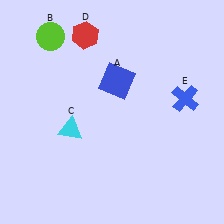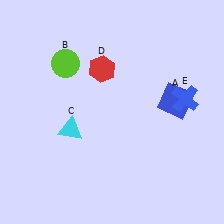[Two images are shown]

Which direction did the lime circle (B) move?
The lime circle (B) moved down.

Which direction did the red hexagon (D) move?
The red hexagon (D) moved down.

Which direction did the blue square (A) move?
The blue square (A) moved right.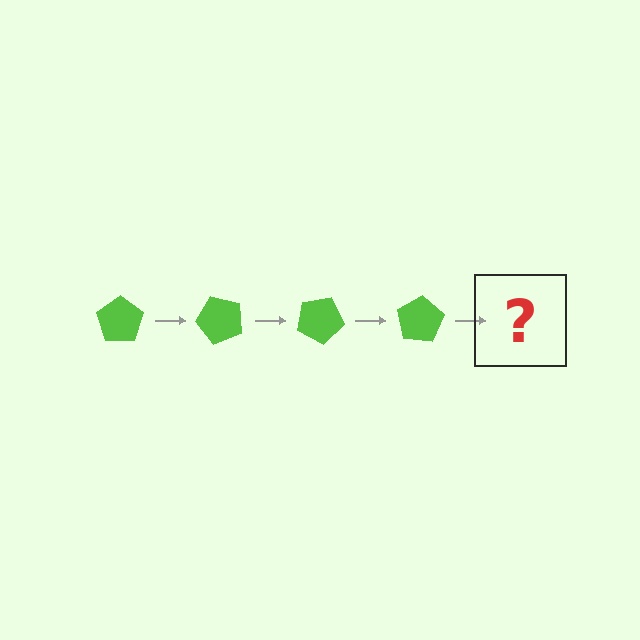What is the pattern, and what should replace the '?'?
The pattern is that the pentagon rotates 50 degrees each step. The '?' should be a lime pentagon rotated 200 degrees.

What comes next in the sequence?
The next element should be a lime pentagon rotated 200 degrees.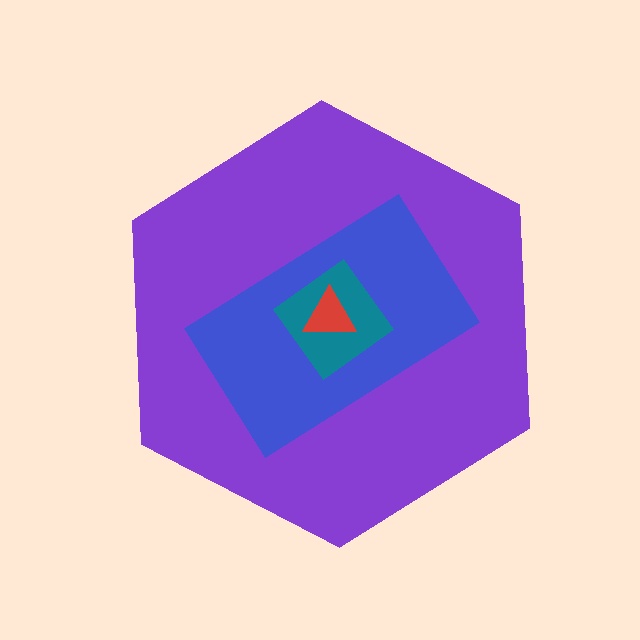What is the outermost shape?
The purple hexagon.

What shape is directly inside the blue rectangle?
The teal diamond.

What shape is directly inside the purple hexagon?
The blue rectangle.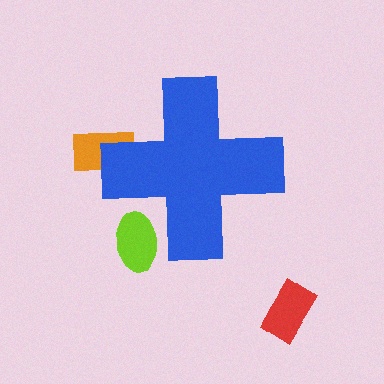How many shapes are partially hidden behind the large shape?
2 shapes are partially hidden.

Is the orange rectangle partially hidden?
Yes, the orange rectangle is partially hidden behind the blue cross.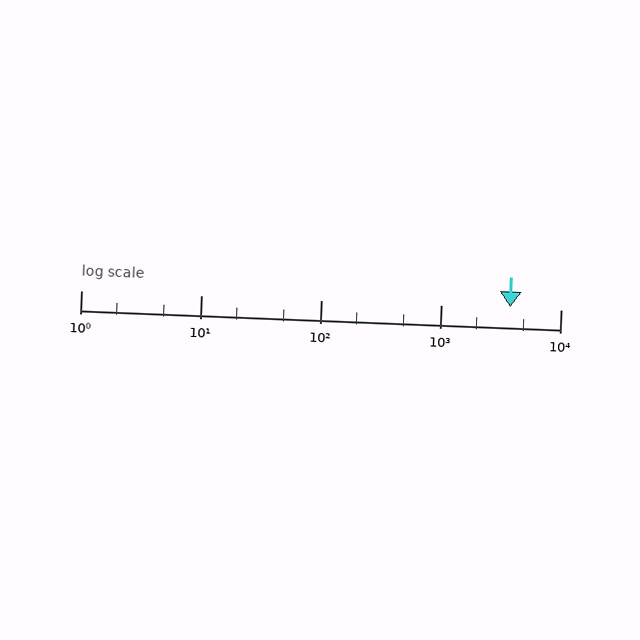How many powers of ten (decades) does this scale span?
The scale spans 4 decades, from 1 to 10000.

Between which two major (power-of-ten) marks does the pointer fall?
The pointer is between 1000 and 10000.